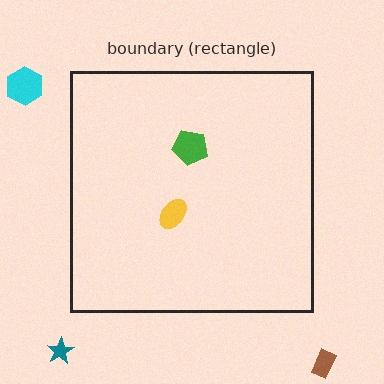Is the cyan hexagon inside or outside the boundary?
Outside.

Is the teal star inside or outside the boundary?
Outside.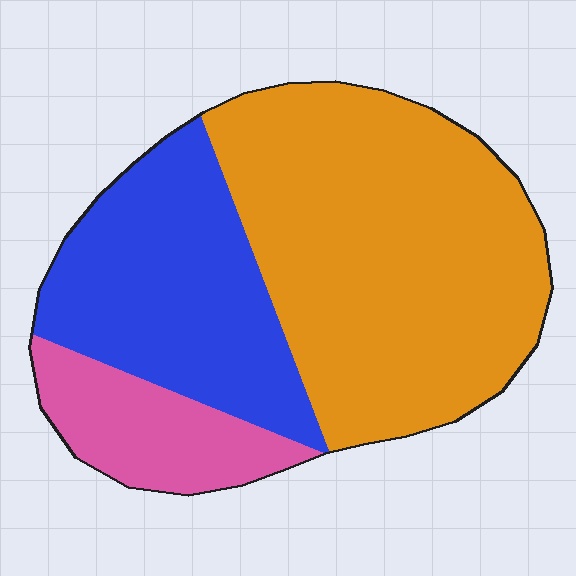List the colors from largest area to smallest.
From largest to smallest: orange, blue, pink.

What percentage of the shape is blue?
Blue covers around 30% of the shape.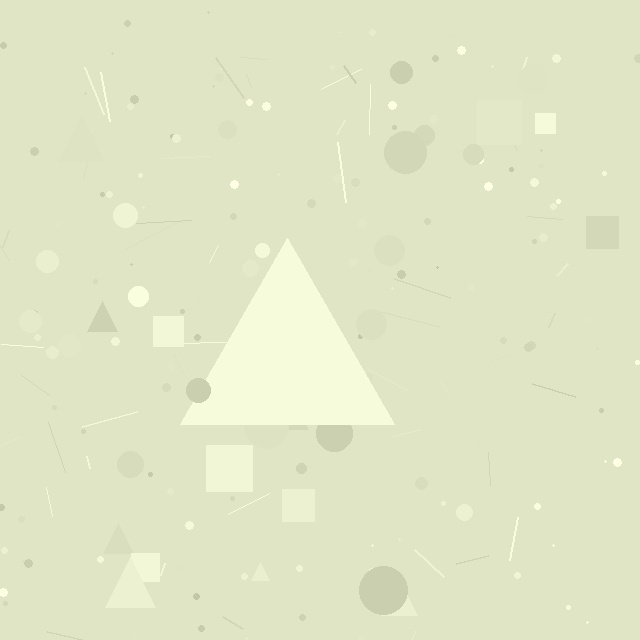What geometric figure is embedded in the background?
A triangle is embedded in the background.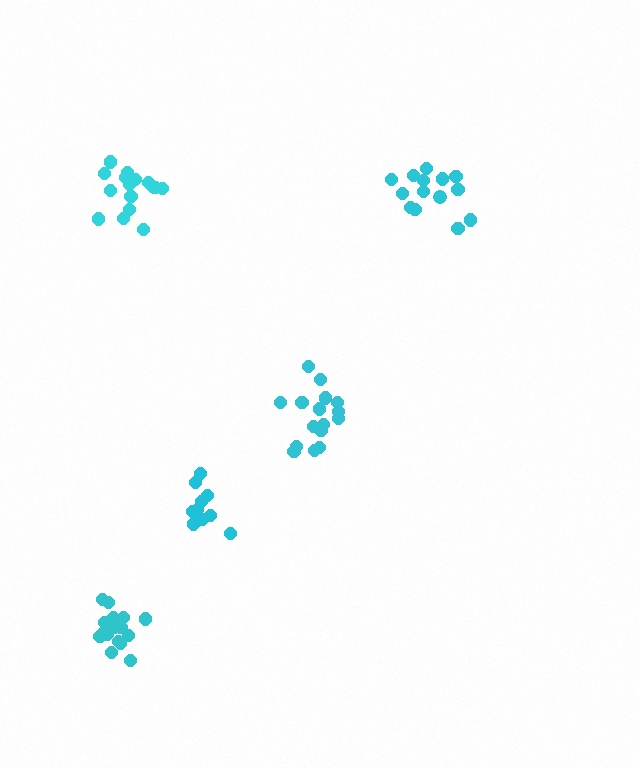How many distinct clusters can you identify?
There are 5 distinct clusters.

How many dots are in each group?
Group 1: 16 dots, Group 2: 17 dots, Group 3: 12 dots, Group 4: 14 dots, Group 5: 16 dots (75 total).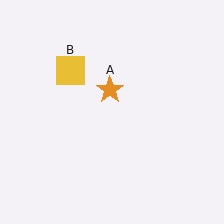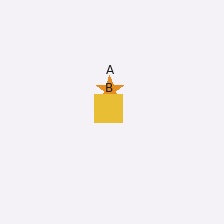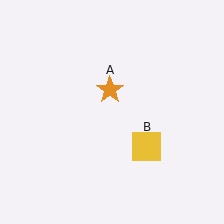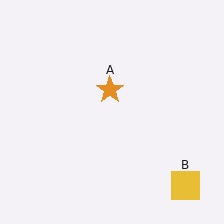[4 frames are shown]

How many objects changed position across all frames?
1 object changed position: yellow square (object B).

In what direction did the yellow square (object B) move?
The yellow square (object B) moved down and to the right.